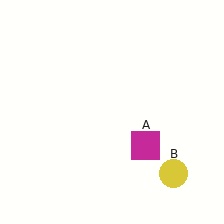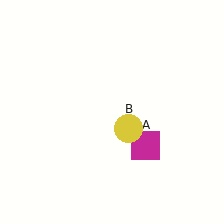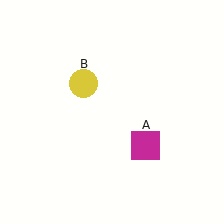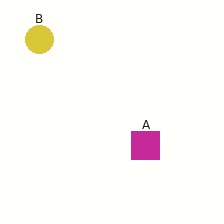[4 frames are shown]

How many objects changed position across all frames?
1 object changed position: yellow circle (object B).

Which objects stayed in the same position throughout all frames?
Magenta square (object A) remained stationary.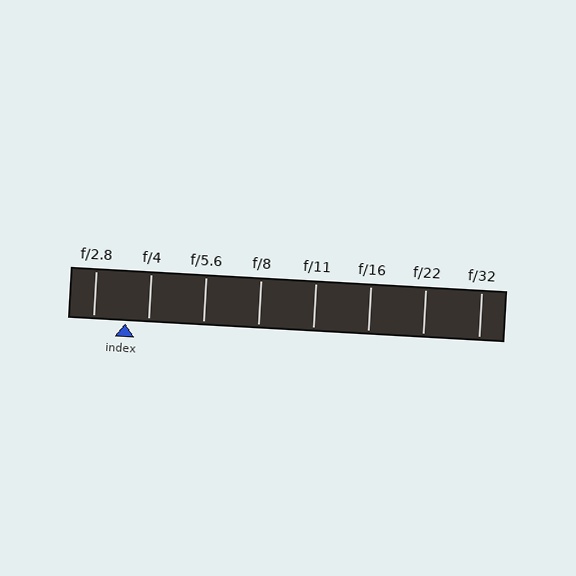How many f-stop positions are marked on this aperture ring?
There are 8 f-stop positions marked.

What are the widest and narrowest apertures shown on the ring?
The widest aperture shown is f/2.8 and the narrowest is f/32.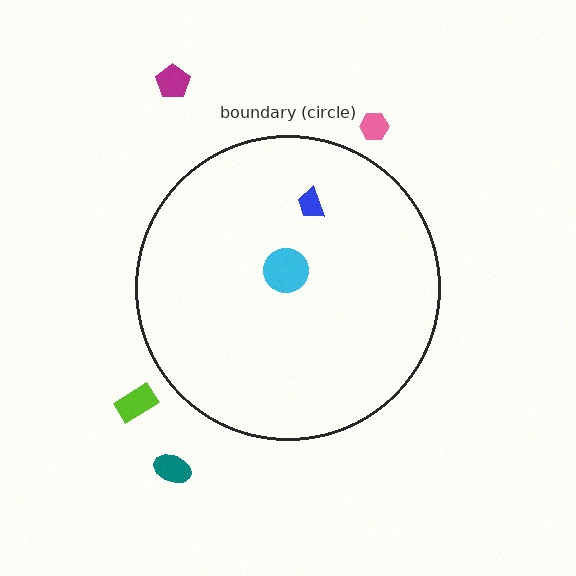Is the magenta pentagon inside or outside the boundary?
Outside.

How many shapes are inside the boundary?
2 inside, 4 outside.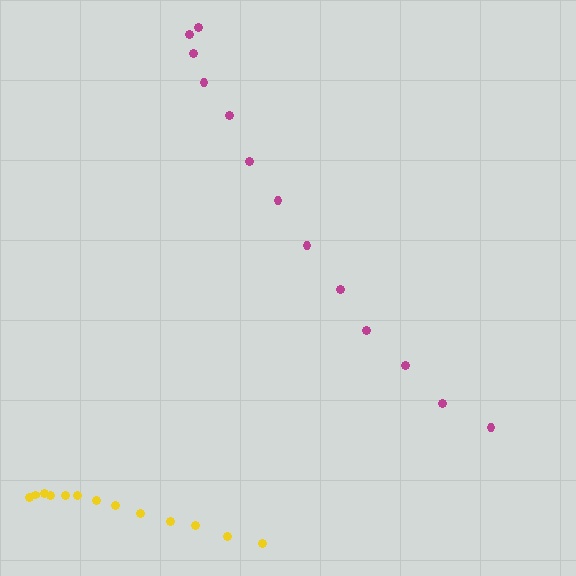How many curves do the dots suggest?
There are 2 distinct paths.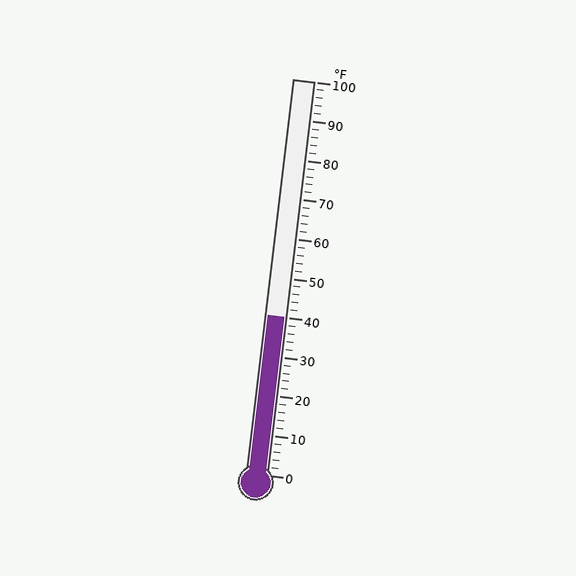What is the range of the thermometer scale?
The thermometer scale ranges from 0°F to 100°F.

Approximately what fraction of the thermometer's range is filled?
The thermometer is filled to approximately 40% of its range.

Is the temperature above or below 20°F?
The temperature is above 20°F.